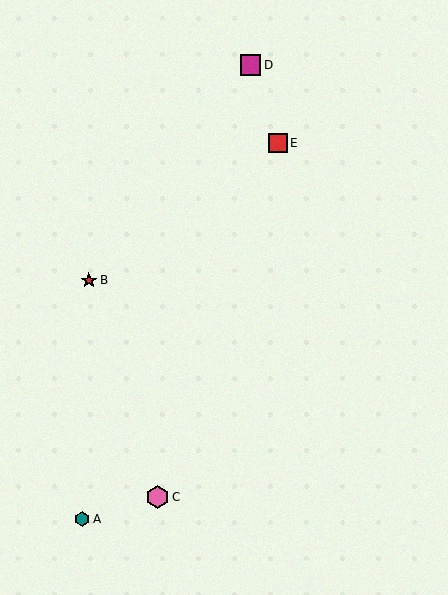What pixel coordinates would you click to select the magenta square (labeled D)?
Click at (250, 65) to select the magenta square D.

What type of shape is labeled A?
Shape A is a teal hexagon.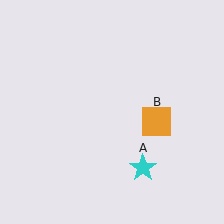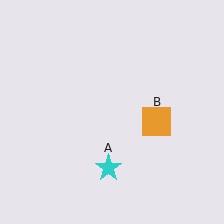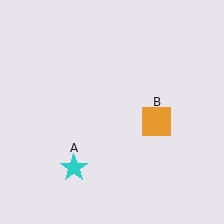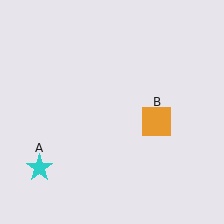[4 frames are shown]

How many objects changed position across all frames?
1 object changed position: cyan star (object A).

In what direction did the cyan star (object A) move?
The cyan star (object A) moved left.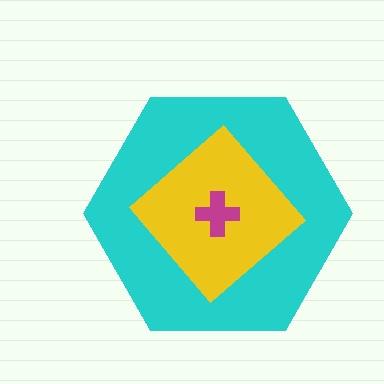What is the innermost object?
The magenta cross.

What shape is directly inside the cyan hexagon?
The yellow diamond.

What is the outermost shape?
The cyan hexagon.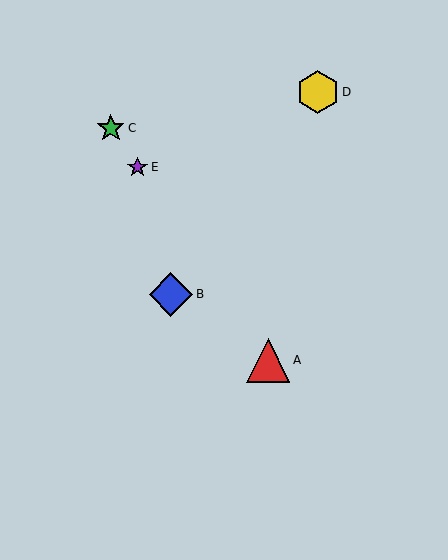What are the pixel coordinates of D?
Object D is at (318, 92).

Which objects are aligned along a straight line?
Objects A, C, E are aligned along a straight line.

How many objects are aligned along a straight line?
3 objects (A, C, E) are aligned along a straight line.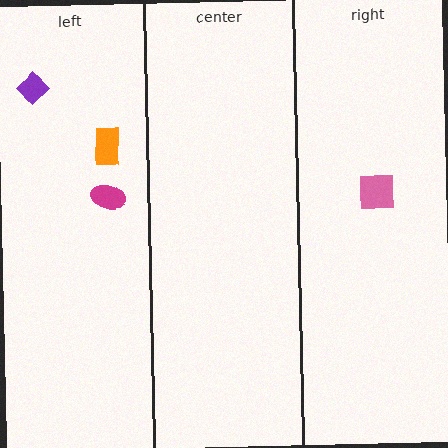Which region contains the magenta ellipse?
The left region.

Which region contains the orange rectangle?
The left region.